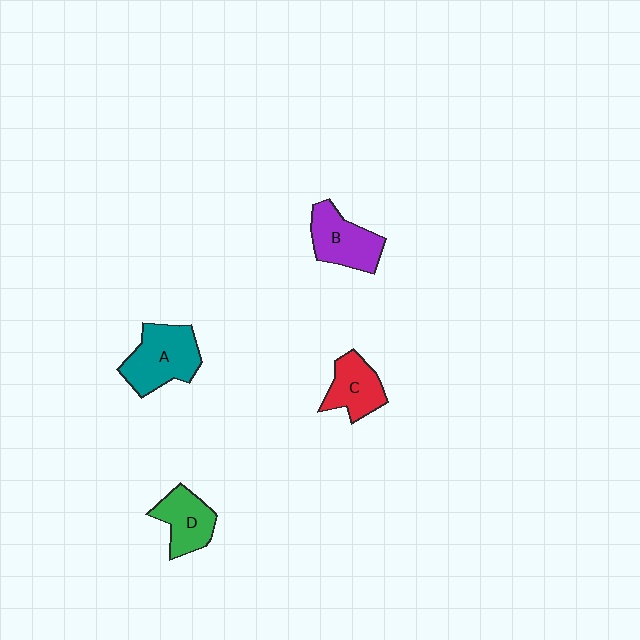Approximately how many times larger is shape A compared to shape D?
Approximately 1.4 times.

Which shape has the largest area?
Shape A (teal).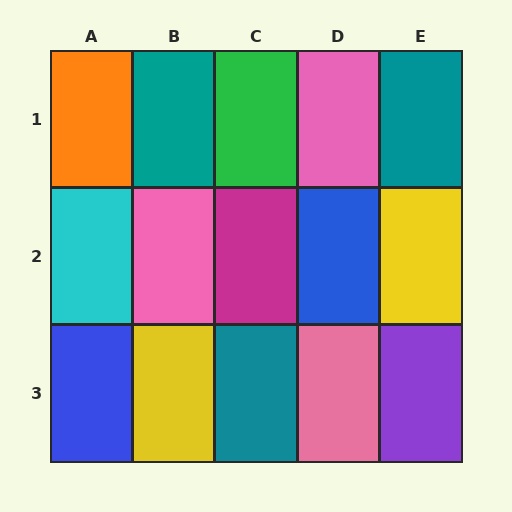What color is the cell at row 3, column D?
Pink.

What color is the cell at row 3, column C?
Teal.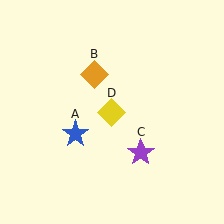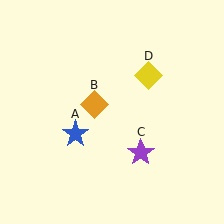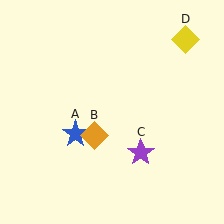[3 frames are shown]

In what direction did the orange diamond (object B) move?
The orange diamond (object B) moved down.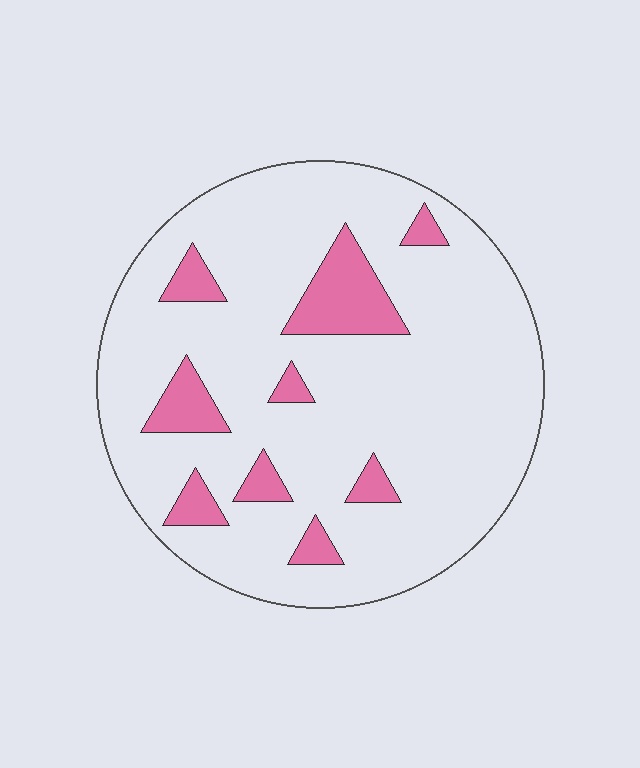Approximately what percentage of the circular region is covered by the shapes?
Approximately 15%.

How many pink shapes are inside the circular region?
9.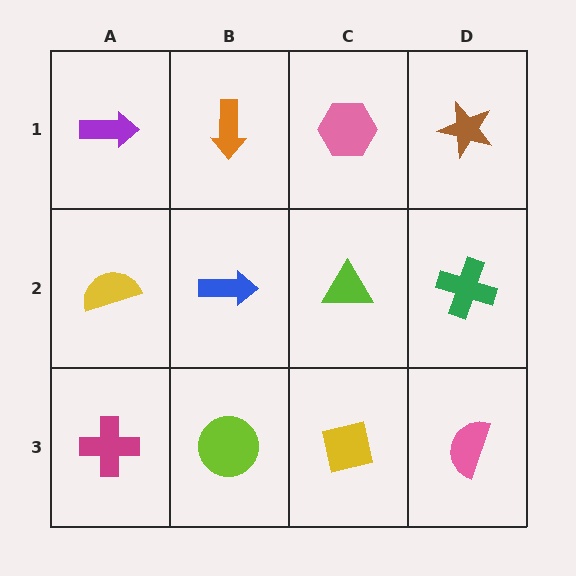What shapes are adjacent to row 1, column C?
A lime triangle (row 2, column C), an orange arrow (row 1, column B), a brown star (row 1, column D).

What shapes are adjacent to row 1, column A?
A yellow semicircle (row 2, column A), an orange arrow (row 1, column B).